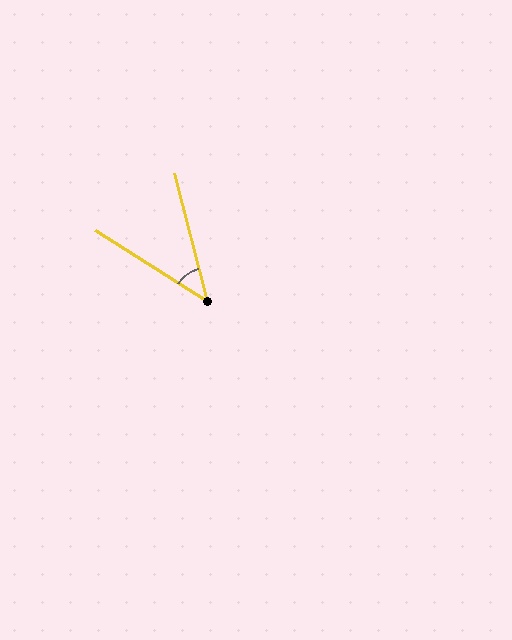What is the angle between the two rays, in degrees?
Approximately 43 degrees.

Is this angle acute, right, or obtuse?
It is acute.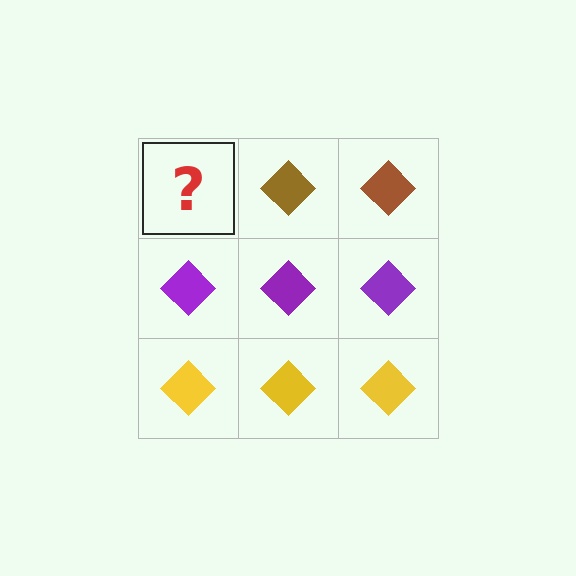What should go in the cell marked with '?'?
The missing cell should contain a brown diamond.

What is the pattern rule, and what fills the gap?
The rule is that each row has a consistent color. The gap should be filled with a brown diamond.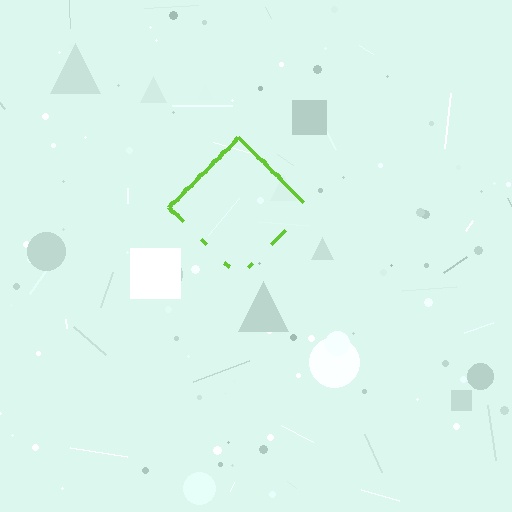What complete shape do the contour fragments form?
The contour fragments form a diamond.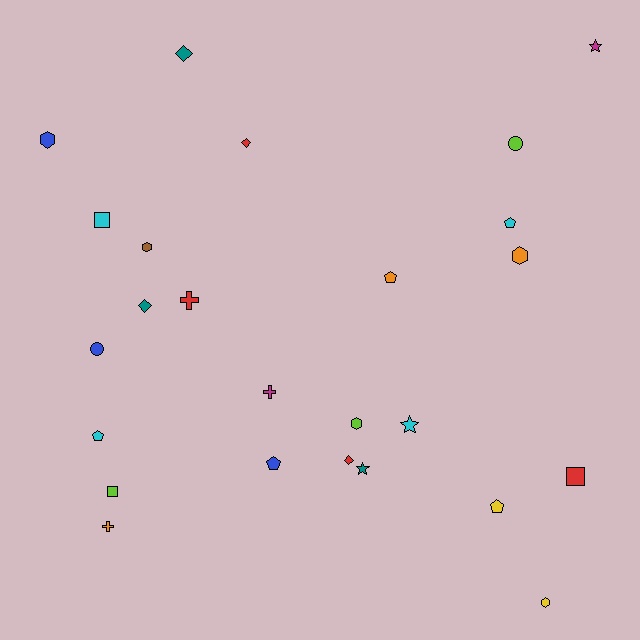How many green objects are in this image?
There are no green objects.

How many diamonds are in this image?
There are 4 diamonds.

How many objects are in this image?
There are 25 objects.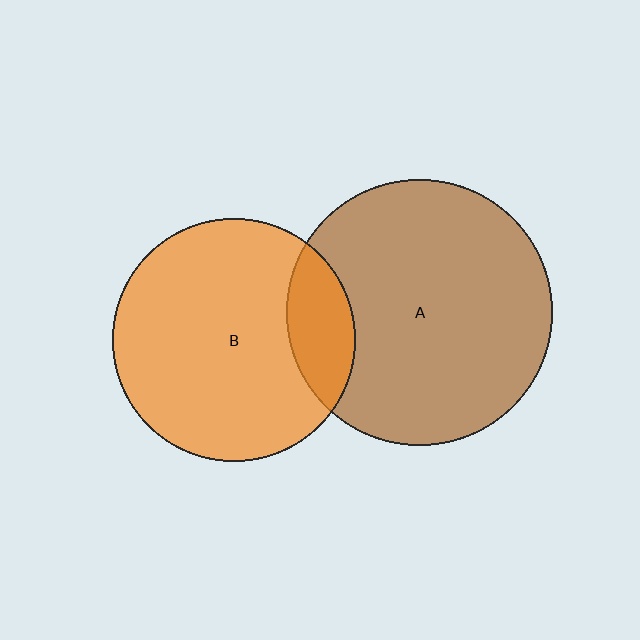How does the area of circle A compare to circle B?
Approximately 1.2 times.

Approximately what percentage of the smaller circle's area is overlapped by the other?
Approximately 15%.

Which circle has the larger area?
Circle A (brown).